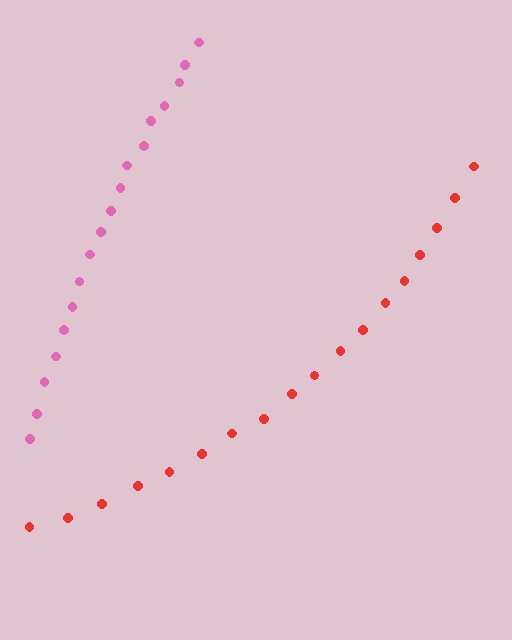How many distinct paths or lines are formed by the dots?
There are 2 distinct paths.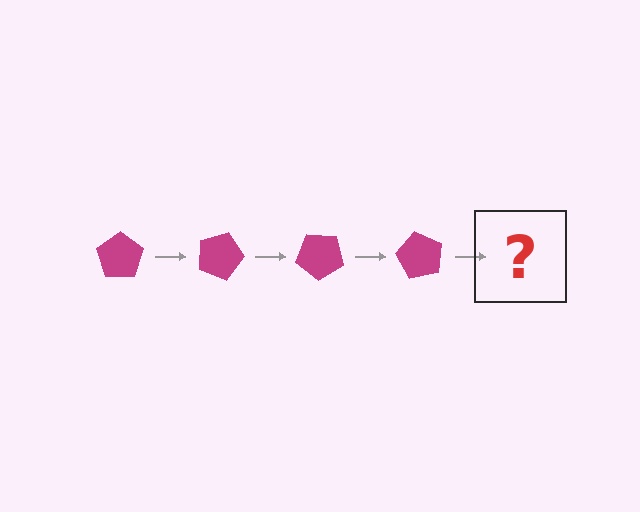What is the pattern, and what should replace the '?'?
The pattern is that the pentagon rotates 20 degrees each step. The '?' should be a magenta pentagon rotated 80 degrees.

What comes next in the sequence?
The next element should be a magenta pentagon rotated 80 degrees.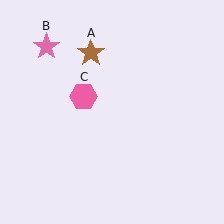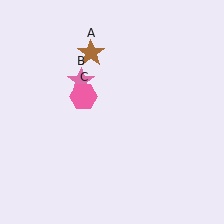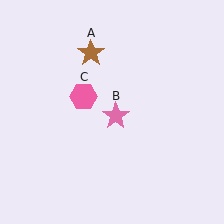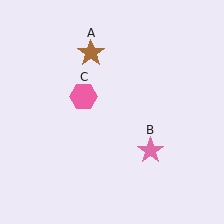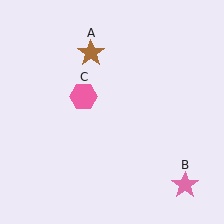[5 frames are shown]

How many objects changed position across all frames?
1 object changed position: pink star (object B).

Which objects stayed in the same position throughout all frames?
Brown star (object A) and pink hexagon (object C) remained stationary.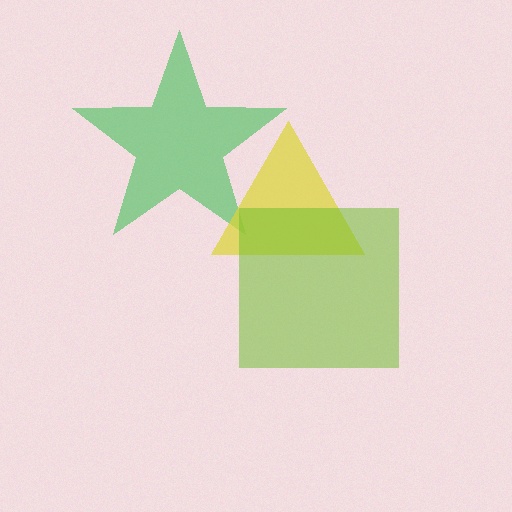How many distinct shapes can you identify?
There are 3 distinct shapes: a green star, a yellow triangle, a lime square.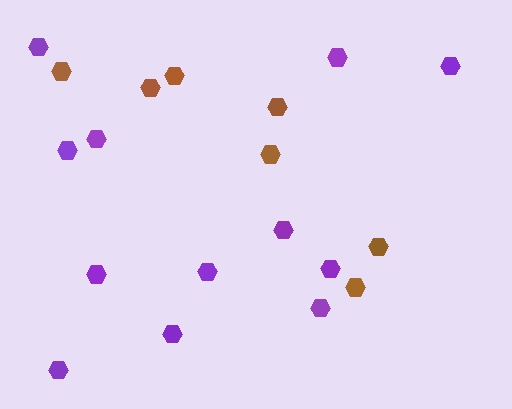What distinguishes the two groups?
There are 2 groups: one group of brown hexagons (7) and one group of purple hexagons (12).